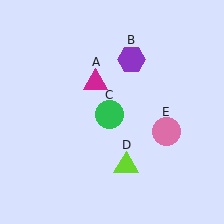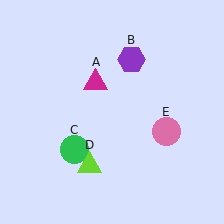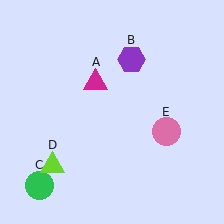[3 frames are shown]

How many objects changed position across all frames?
2 objects changed position: green circle (object C), lime triangle (object D).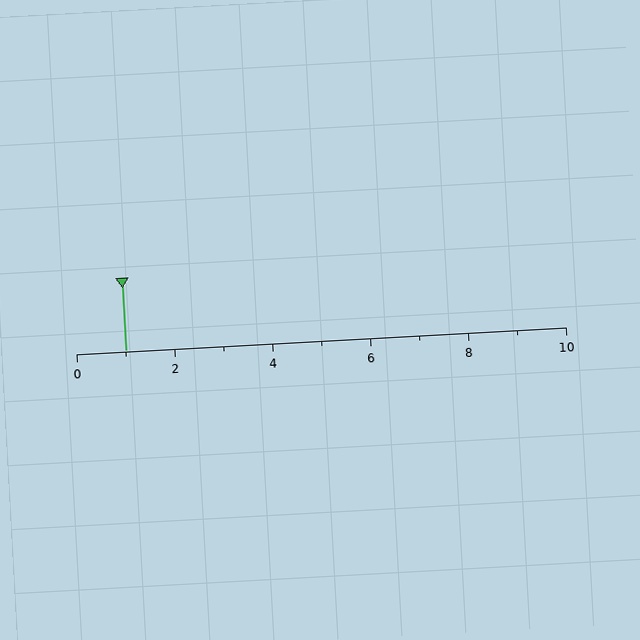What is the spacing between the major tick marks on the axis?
The major ticks are spaced 2 apart.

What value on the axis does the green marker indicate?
The marker indicates approximately 1.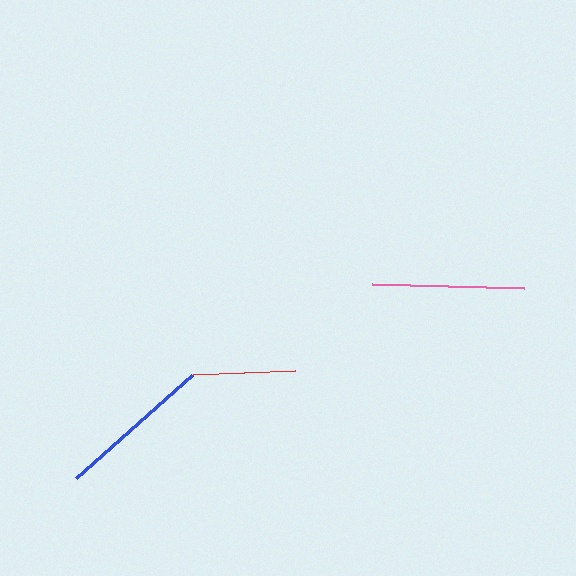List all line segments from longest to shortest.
From longest to shortest: blue, pink, red.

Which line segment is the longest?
The blue line is the longest at approximately 155 pixels.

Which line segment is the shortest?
The red line is the shortest at approximately 102 pixels.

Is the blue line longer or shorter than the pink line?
The blue line is longer than the pink line.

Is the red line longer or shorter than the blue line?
The blue line is longer than the red line.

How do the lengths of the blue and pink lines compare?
The blue and pink lines are approximately the same length.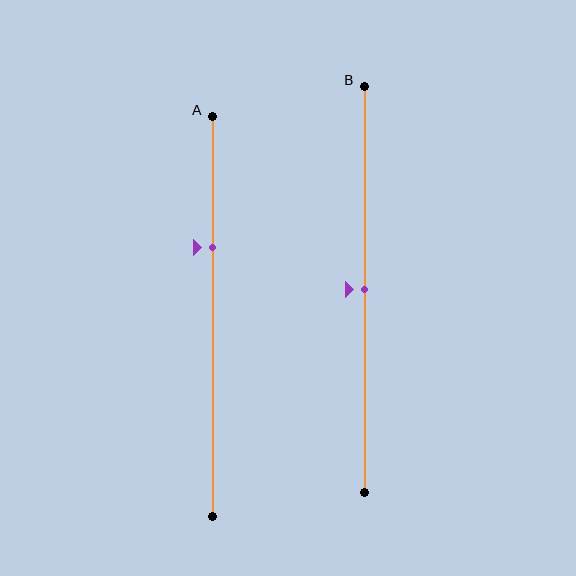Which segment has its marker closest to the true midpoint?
Segment B has its marker closest to the true midpoint.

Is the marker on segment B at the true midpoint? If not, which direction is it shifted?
Yes, the marker on segment B is at the true midpoint.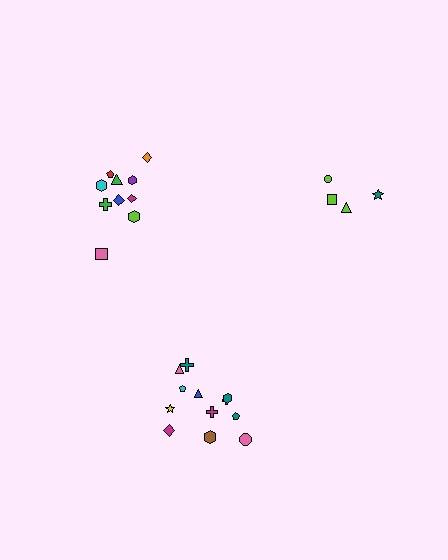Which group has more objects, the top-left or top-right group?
The top-left group.